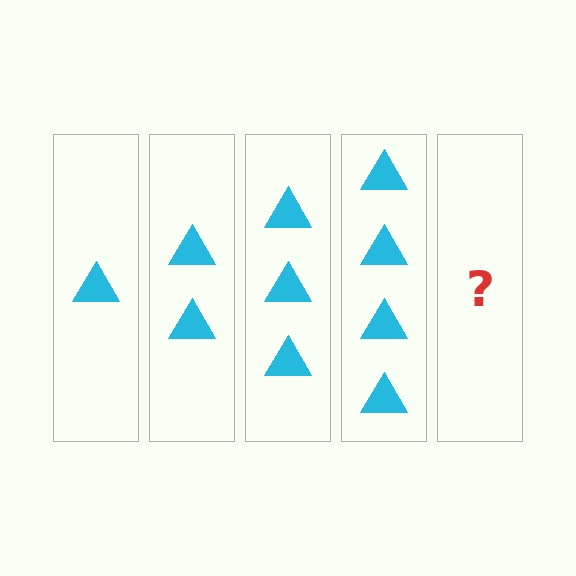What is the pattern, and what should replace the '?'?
The pattern is that each step adds one more triangle. The '?' should be 5 triangles.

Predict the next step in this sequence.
The next step is 5 triangles.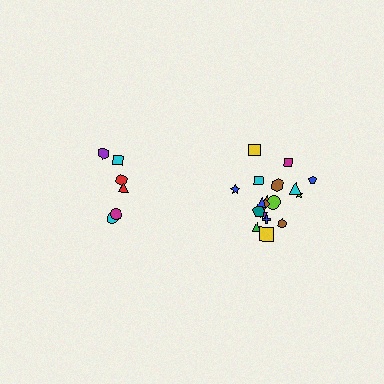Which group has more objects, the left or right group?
The right group.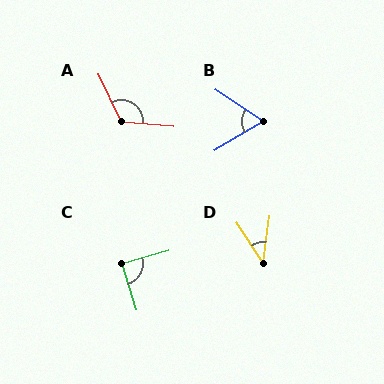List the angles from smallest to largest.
D (41°), B (64°), C (88°), A (120°).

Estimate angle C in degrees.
Approximately 88 degrees.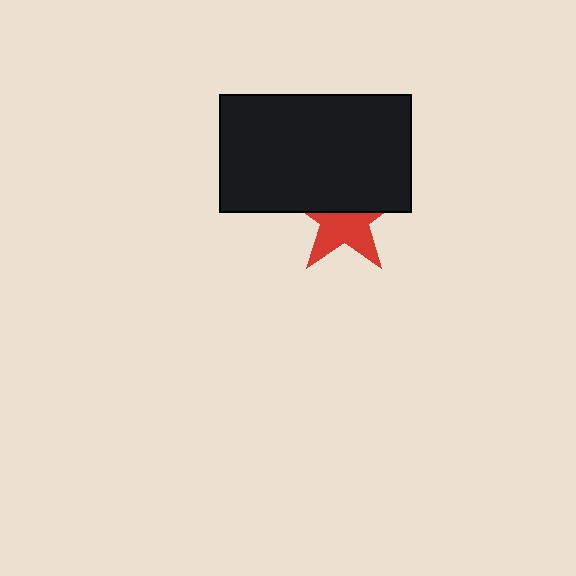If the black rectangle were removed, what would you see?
You would see the complete red star.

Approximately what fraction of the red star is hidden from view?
Roughly 48% of the red star is hidden behind the black rectangle.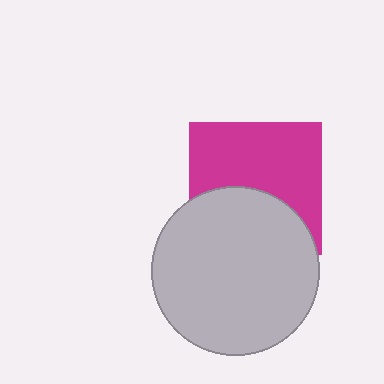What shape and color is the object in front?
The object in front is a light gray circle.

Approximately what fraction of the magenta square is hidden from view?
Roughly 41% of the magenta square is hidden behind the light gray circle.